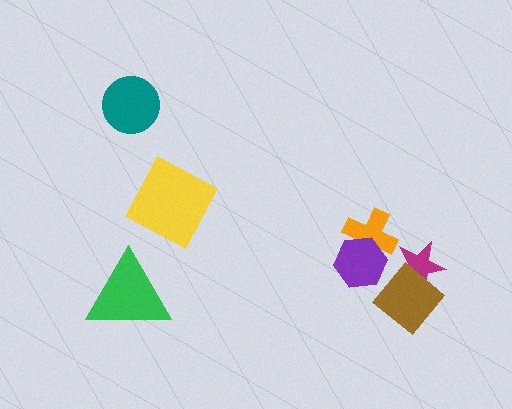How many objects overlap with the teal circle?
0 objects overlap with the teal circle.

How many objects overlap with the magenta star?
1 object overlaps with the magenta star.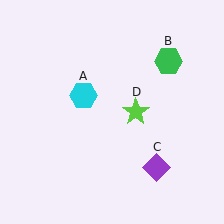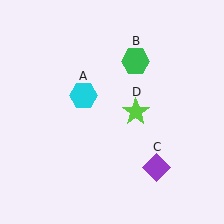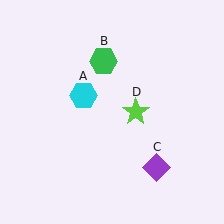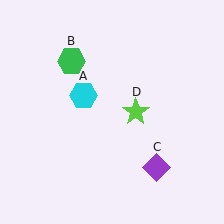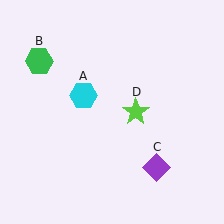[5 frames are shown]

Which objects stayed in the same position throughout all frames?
Cyan hexagon (object A) and purple diamond (object C) and lime star (object D) remained stationary.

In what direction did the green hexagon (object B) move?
The green hexagon (object B) moved left.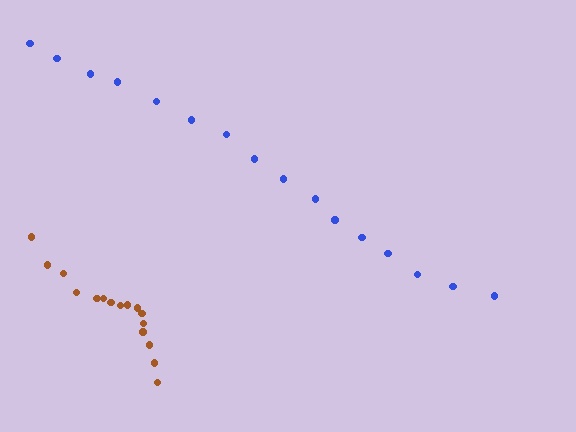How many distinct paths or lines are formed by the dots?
There are 2 distinct paths.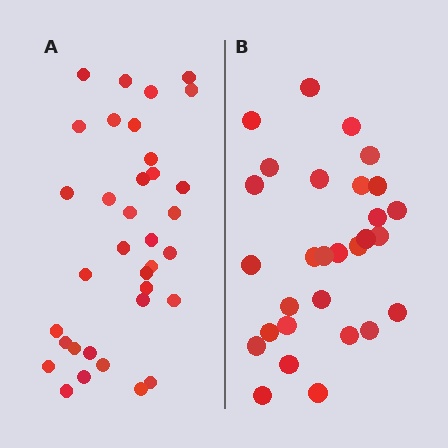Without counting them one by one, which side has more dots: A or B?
Region A (the left region) has more dots.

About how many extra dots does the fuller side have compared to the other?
Region A has about 6 more dots than region B.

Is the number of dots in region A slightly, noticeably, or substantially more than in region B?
Region A has only slightly more — the two regions are fairly close. The ratio is roughly 1.2 to 1.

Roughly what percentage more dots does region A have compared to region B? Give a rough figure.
About 20% more.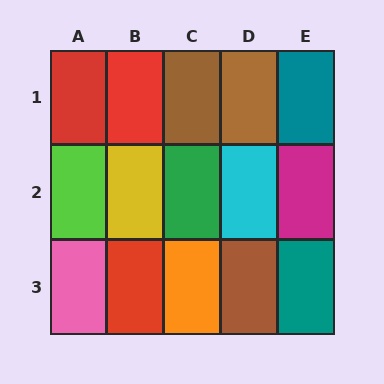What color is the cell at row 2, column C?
Green.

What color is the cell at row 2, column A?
Lime.